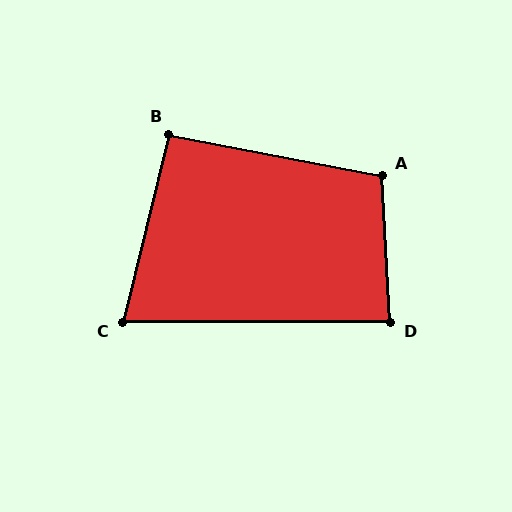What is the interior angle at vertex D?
Approximately 87 degrees (approximately right).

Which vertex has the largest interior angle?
A, at approximately 104 degrees.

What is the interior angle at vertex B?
Approximately 93 degrees (approximately right).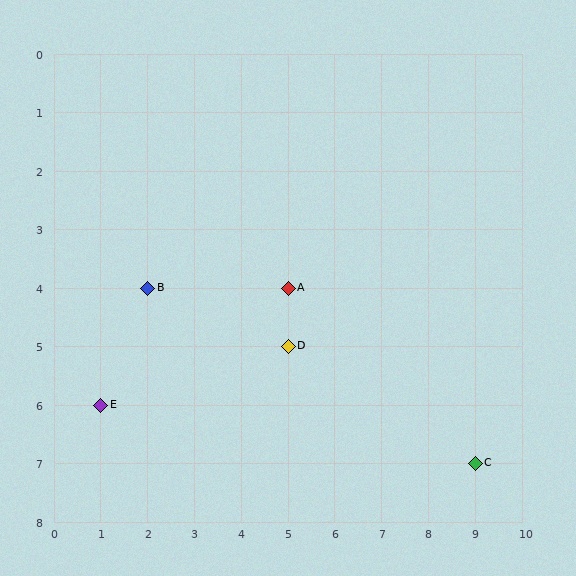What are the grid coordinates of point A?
Point A is at grid coordinates (5, 4).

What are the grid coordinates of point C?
Point C is at grid coordinates (9, 7).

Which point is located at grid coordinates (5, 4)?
Point A is at (5, 4).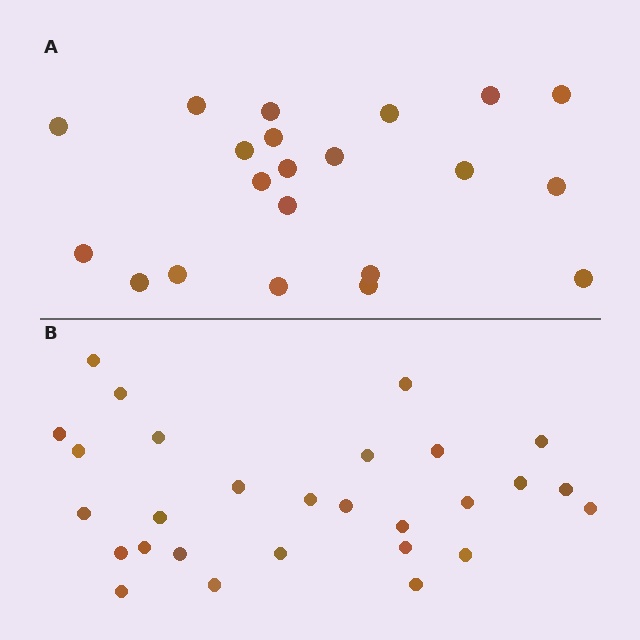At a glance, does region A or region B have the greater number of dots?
Region B (the bottom region) has more dots.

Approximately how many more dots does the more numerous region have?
Region B has roughly 8 or so more dots than region A.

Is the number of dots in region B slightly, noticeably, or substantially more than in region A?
Region B has noticeably more, but not dramatically so. The ratio is roughly 1.3 to 1.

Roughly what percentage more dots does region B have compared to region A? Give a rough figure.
About 35% more.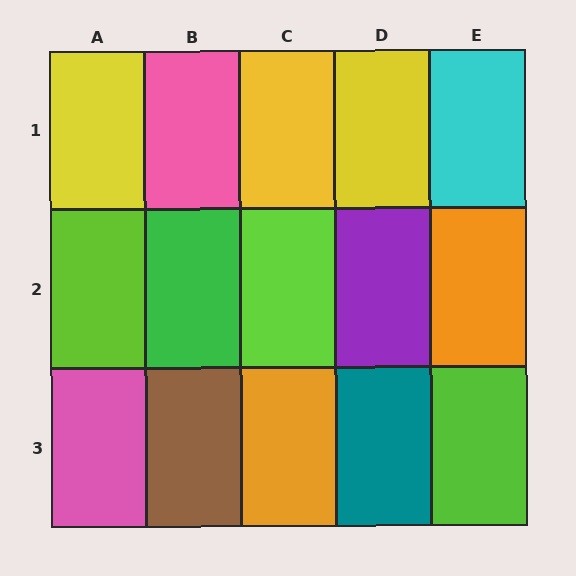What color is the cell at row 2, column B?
Green.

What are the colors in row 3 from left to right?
Pink, brown, orange, teal, lime.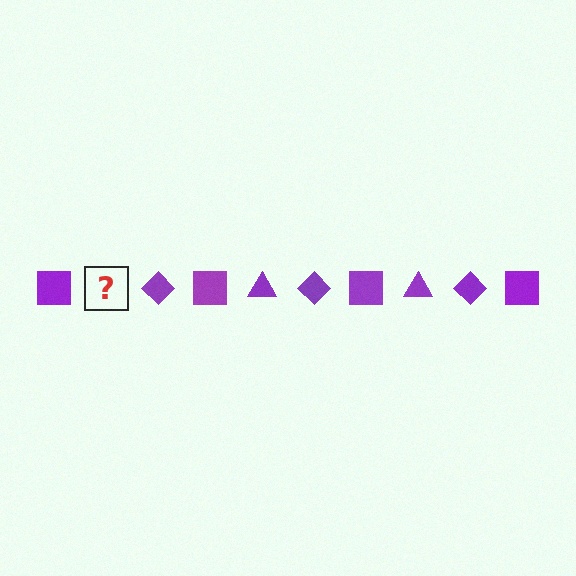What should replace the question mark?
The question mark should be replaced with a purple triangle.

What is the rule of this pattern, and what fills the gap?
The rule is that the pattern cycles through square, triangle, diamond shapes in purple. The gap should be filled with a purple triangle.